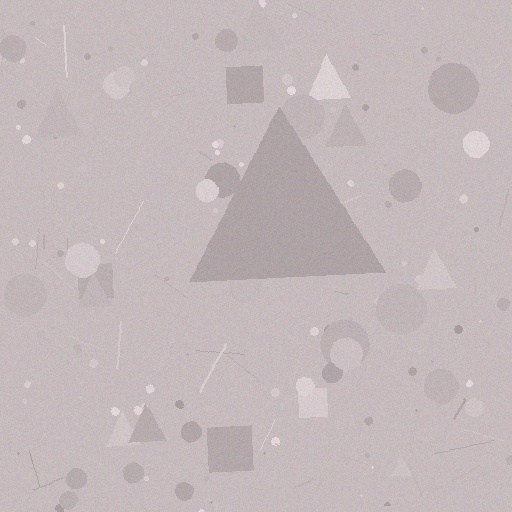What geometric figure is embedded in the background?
A triangle is embedded in the background.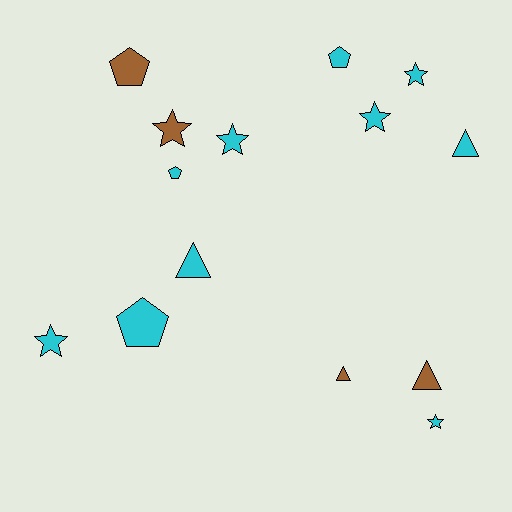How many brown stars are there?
There is 1 brown star.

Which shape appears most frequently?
Star, with 6 objects.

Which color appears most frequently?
Cyan, with 10 objects.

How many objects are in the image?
There are 14 objects.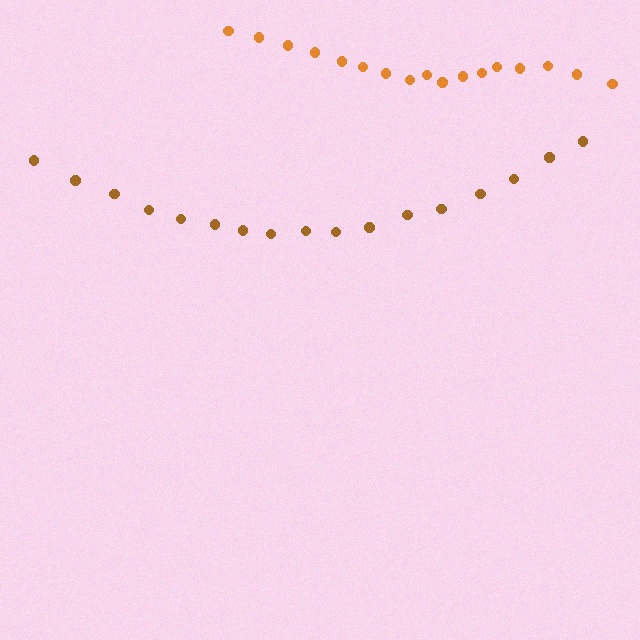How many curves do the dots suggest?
There are 2 distinct paths.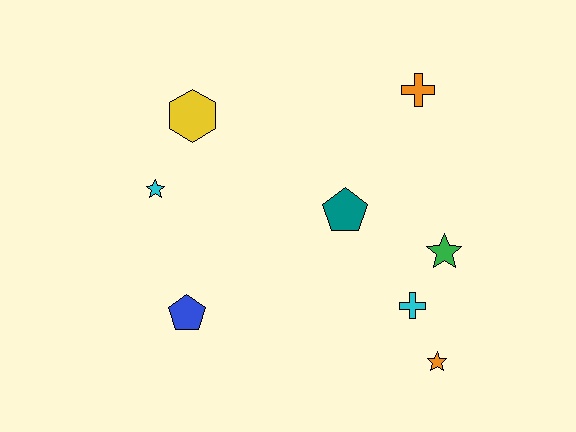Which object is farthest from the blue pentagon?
The orange cross is farthest from the blue pentagon.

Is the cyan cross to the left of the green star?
Yes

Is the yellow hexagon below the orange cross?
Yes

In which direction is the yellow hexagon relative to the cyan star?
The yellow hexagon is above the cyan star.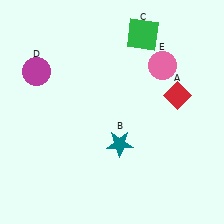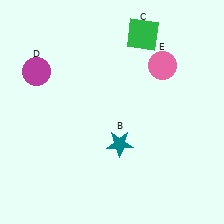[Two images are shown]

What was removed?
The red diamond (A) was removed in Image 2.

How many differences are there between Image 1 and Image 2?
There is 1 difference between the two images.